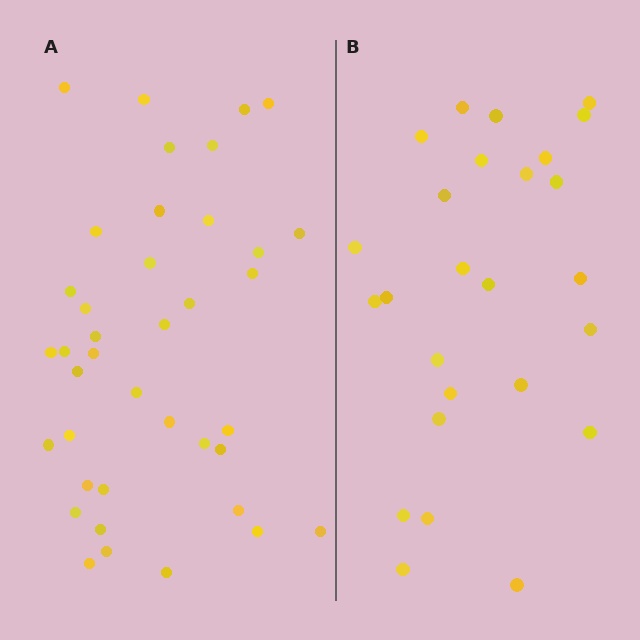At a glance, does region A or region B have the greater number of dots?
Region A (the left region) has more dots.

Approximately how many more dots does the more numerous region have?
Region A has approximately 15 more dots than region B.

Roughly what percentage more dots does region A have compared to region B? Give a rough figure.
About 50% more.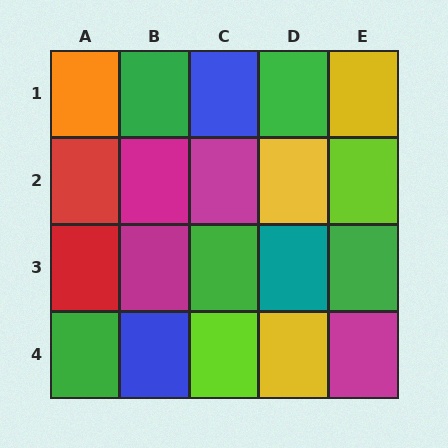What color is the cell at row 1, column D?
Green.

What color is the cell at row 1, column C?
Blue.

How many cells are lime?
2 cells are lime.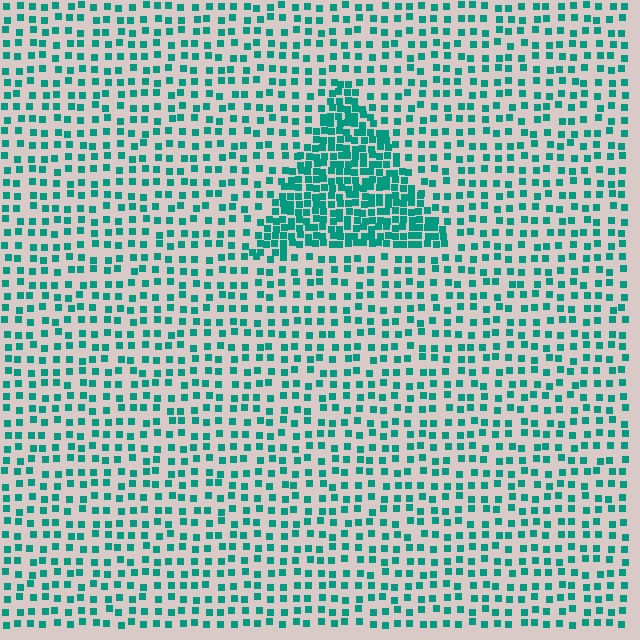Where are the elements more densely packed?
The elements are more densely packed inside the triangle boundary.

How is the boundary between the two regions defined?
The boundary is defined by a change in element density (approximately 2.5x ratio). All elements are the same color, size, and shape.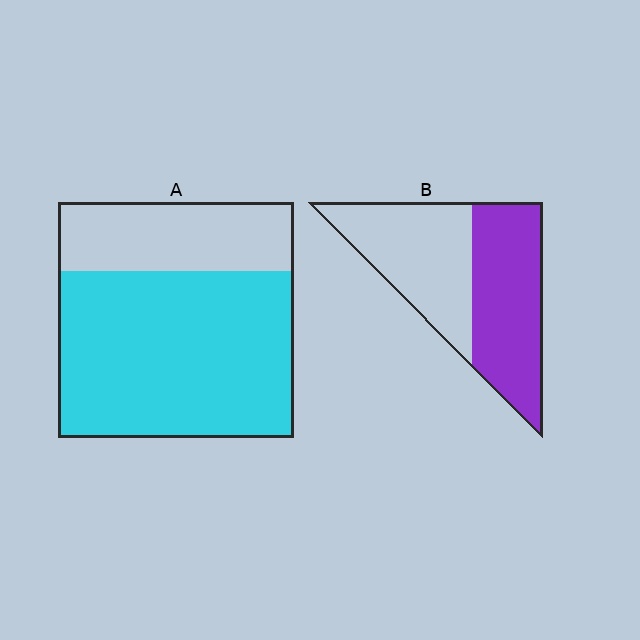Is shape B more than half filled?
Roughly half.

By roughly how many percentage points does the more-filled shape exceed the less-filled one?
By roughly 20 percentage points (A over B).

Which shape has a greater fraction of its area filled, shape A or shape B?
Shape A.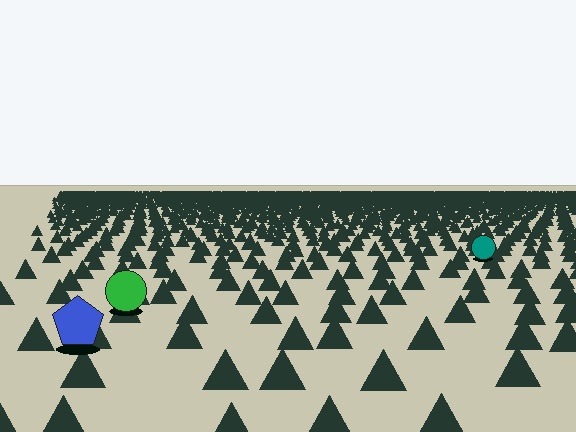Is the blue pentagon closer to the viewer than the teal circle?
Yes. The blue pentagon is closer — you can tell from the texture gradient: the ground texture is coarser near it.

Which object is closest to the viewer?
The blue pentagon is closest. The texture marks near it are larger and more spread out.